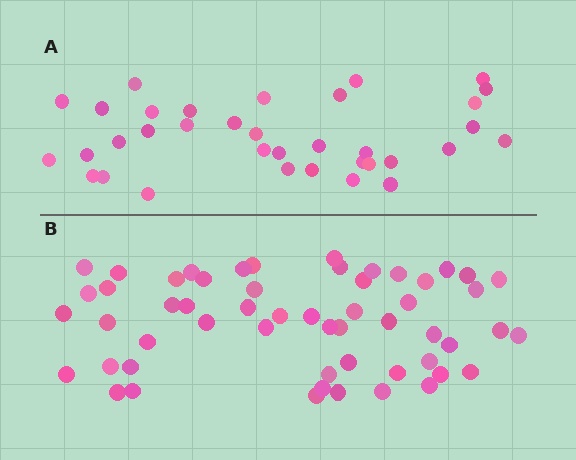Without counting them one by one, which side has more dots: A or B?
Region B (the bottom region) has more dots.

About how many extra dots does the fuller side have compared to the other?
Region B has approximately 20 more dots than region A.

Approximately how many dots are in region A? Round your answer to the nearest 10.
About 40 dots. (The exact count is 35, which rounds to 40.)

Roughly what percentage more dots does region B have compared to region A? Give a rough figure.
About 55% more.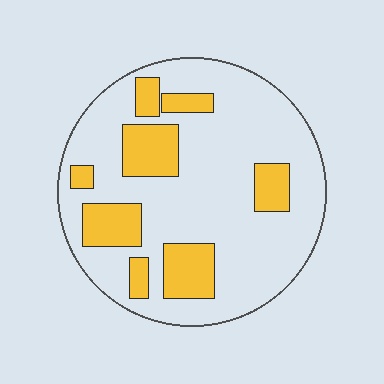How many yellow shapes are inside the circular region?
8.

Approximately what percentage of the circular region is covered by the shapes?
Approximately 25%.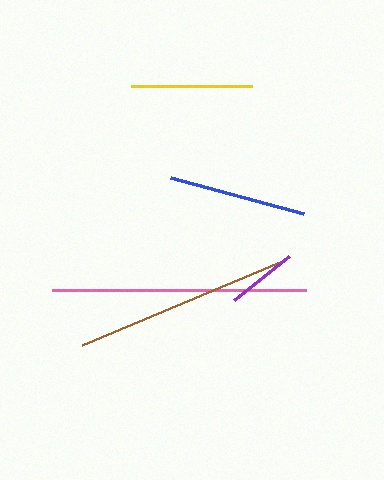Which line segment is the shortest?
The purple line is the shortest at approximately 70 pixels.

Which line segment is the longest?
The pink line is the longest at approximately 254 pixels.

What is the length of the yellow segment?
The yellow segment is approximately 121 pixels long.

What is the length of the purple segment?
The purple segment is approximately 70 pixels long.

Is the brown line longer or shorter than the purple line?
The brown line is longer than the purple line.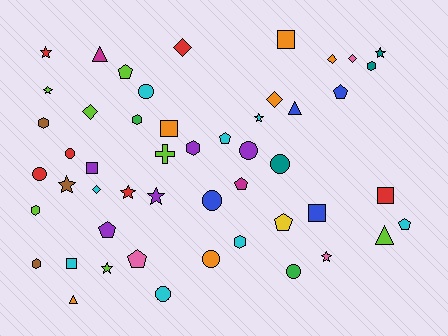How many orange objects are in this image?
There are 6 orange objects.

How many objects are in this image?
There are 50 objects.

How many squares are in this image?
There are 6 squares.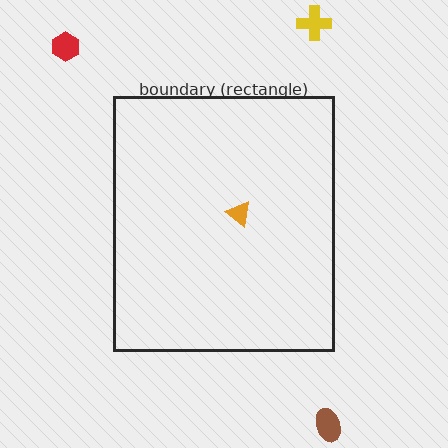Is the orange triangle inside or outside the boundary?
Inside.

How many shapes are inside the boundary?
1 inside, 3 outside.